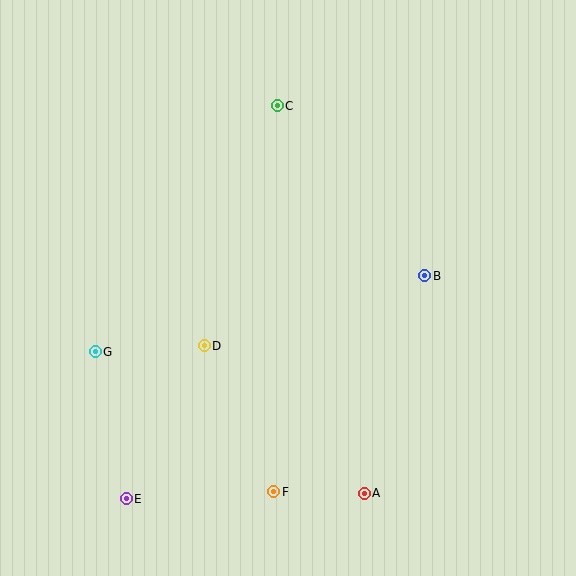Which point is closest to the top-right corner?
Point B is closest to the top-right corner.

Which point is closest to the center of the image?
Point D at (204, 346) is closest to the center.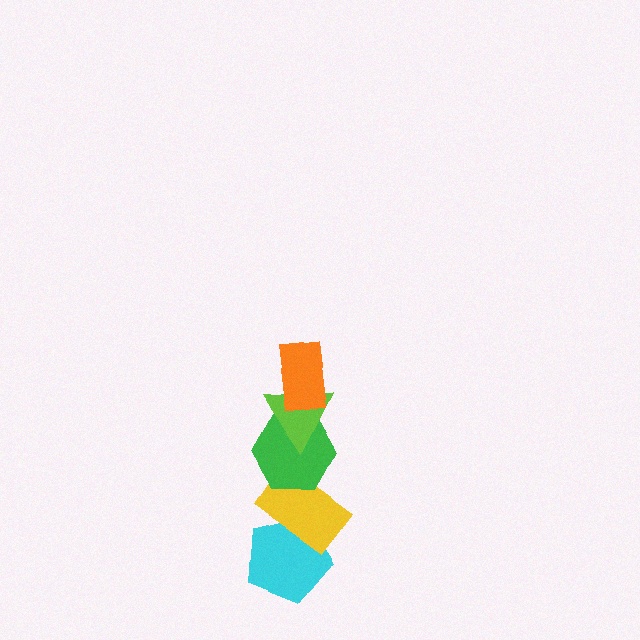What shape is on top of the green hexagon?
The lime triangle is on top of the green hexagon.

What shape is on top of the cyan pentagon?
The yellow rectangle is on top of the cyan pentagon.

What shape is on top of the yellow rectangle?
The green hexagon is on top of the yellow rectangle.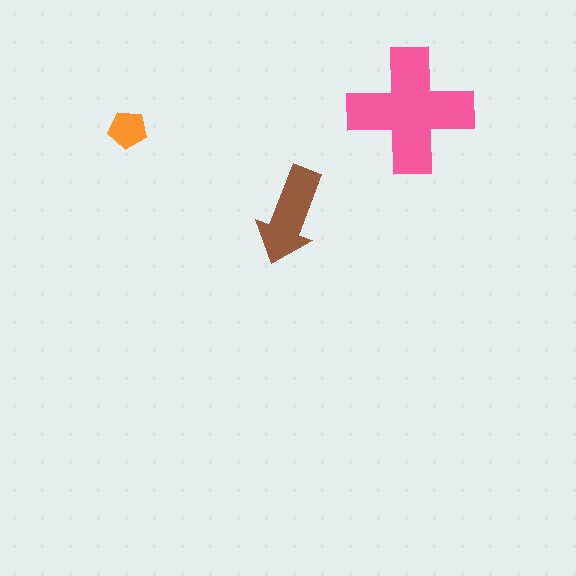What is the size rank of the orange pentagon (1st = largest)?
3rd.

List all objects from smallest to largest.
The orange pentagon, the brown arrow, the pink cross.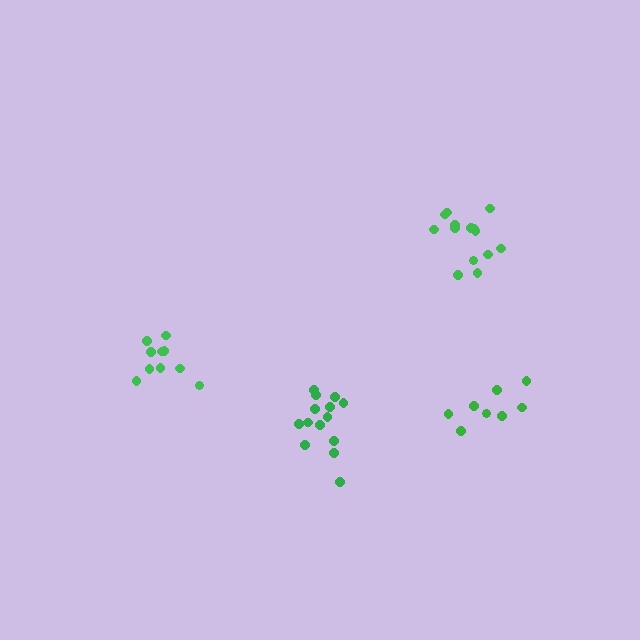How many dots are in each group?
Group 1: 14 dots, Group 2: 14 dots, Group 3: 8 dots, Group 4: 10 dots (46 total).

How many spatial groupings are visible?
There are 4 spatial groupings.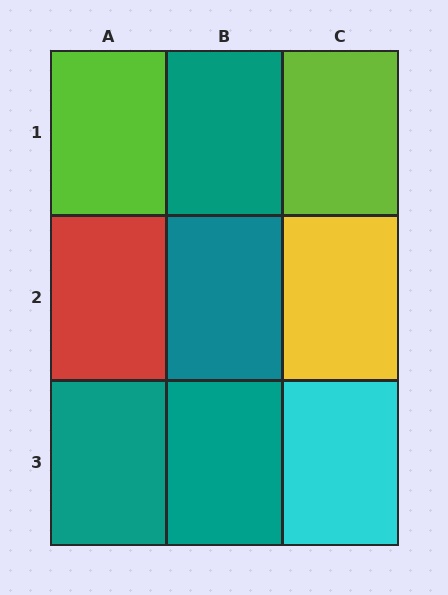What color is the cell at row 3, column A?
Teal.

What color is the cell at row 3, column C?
Cyan.